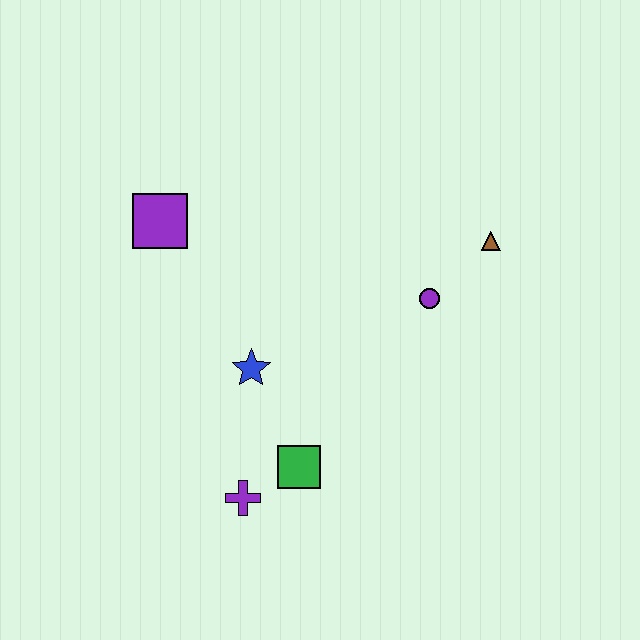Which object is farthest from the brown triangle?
The purple cross is farthest from the brown triangle.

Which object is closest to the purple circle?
The brown triangle is closest to the purple circle.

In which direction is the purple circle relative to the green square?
The purple circle is above the green square.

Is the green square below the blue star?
Yes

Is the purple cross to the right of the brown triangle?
No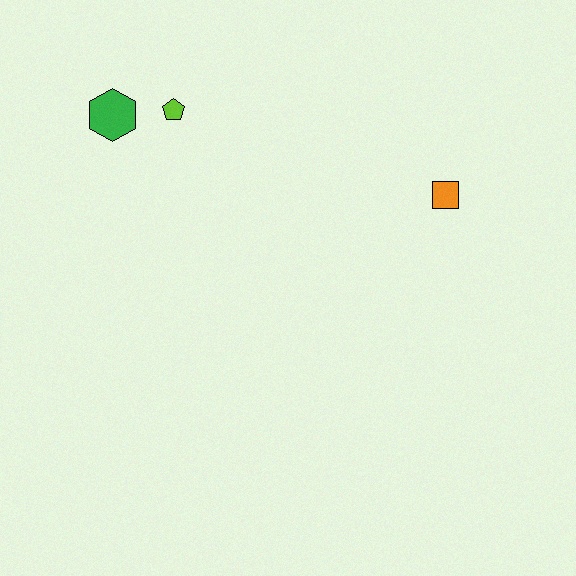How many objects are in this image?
There are 3 objects.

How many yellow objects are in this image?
There are no yellow objects.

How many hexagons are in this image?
There is 1 hexagon.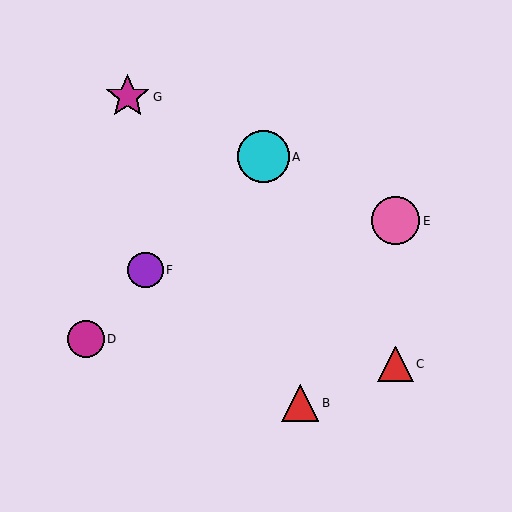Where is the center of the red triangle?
The center of the red triangle is at (395, 364).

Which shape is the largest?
The cyan circle (labeled A) is the largest.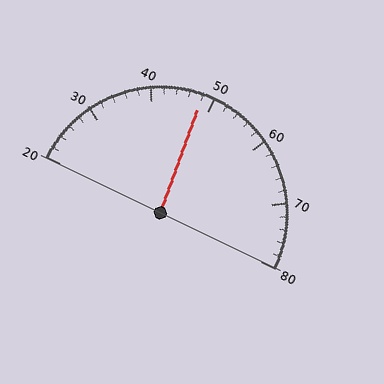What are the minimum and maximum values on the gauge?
The gauge ranges from 20 to 80.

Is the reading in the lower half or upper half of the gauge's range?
The reading is in the lower half of the range (20 to 80).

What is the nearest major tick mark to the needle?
The nearest major tick mark is 50.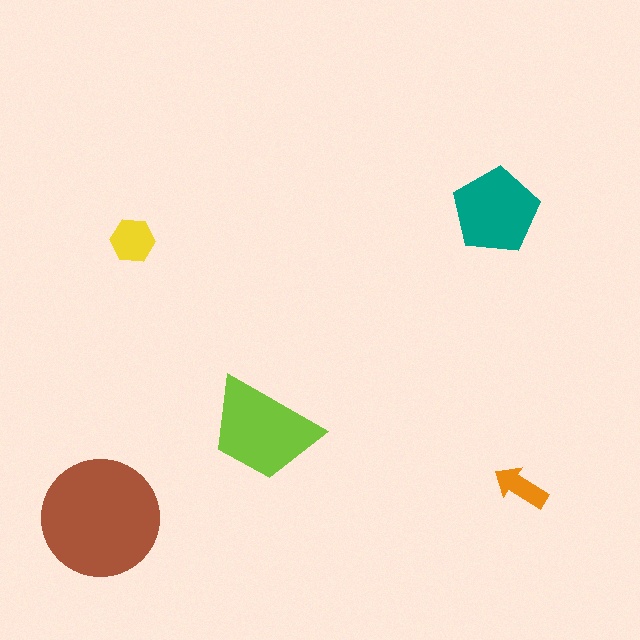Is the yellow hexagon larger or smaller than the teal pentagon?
Smaller.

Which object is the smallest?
The orange arrow.